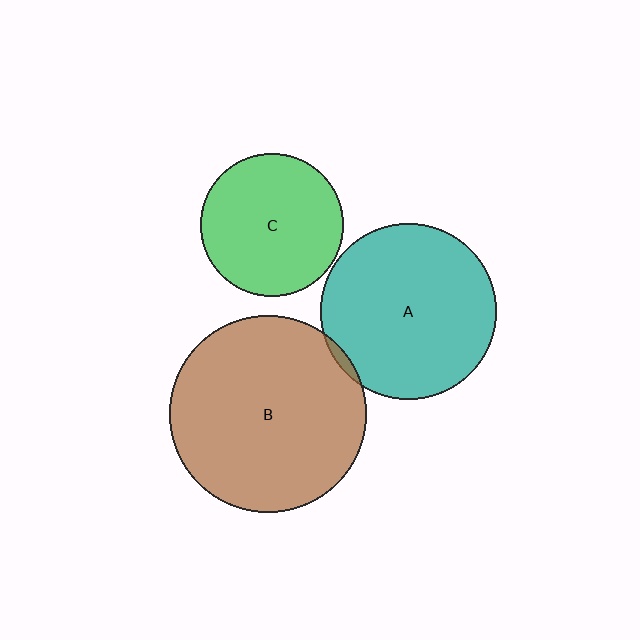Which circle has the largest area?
Circle B (brown).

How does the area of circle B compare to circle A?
Approximately 1.3 times.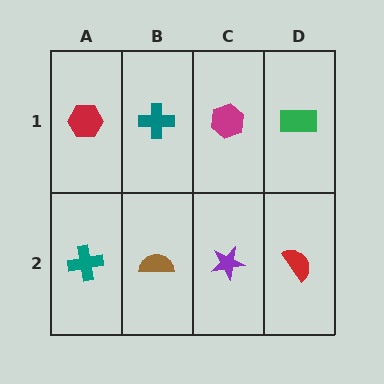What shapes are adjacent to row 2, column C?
A magenta hexagon (row 1, column C), a brown semicircle (row 2, column B), a red semicircle (row 2, column D).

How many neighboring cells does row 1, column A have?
2.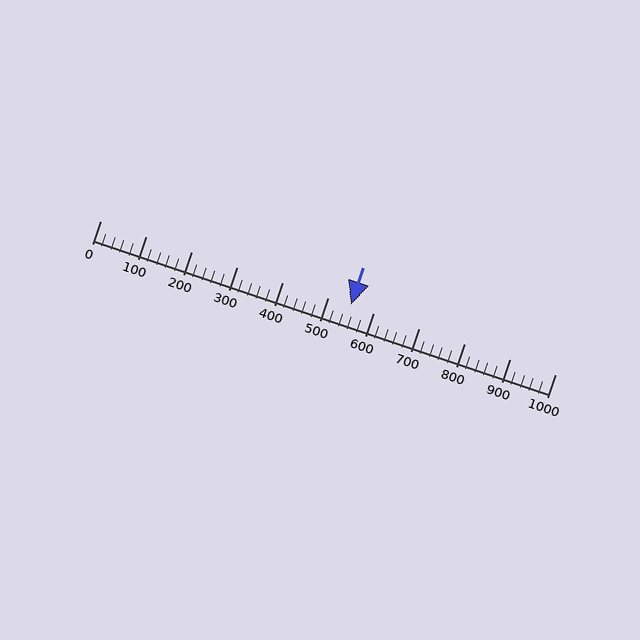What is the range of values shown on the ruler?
The ruler shows values from 0 to 1000.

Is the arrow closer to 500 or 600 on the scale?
The arrow is closer to 600.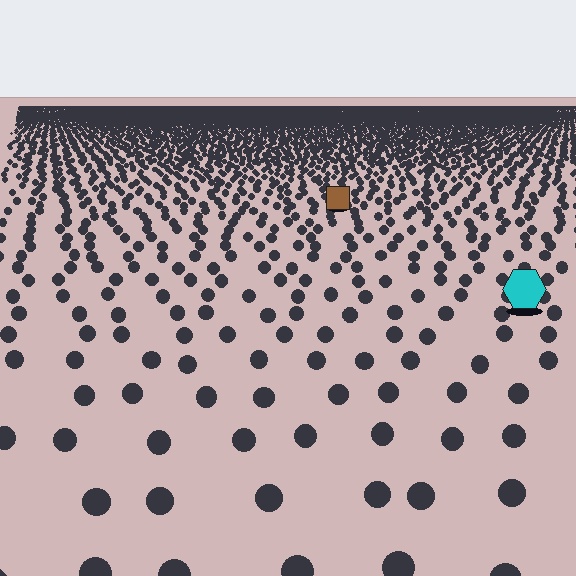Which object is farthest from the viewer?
The brown square is farthest from the viewer. It appears smaller and the ground texture around it is denser.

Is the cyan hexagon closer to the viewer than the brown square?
Yes. The cyan hexagon is closer — you can tell from the texture gradient: the ground texture is coarser near it.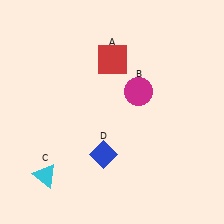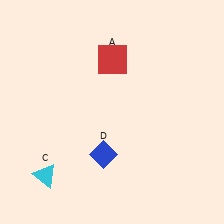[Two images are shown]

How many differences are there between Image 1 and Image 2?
There is 1 difference between the two images.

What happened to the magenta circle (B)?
The magenta circle (B) was removed in Image 2. It was in the top-right area of Image 1.